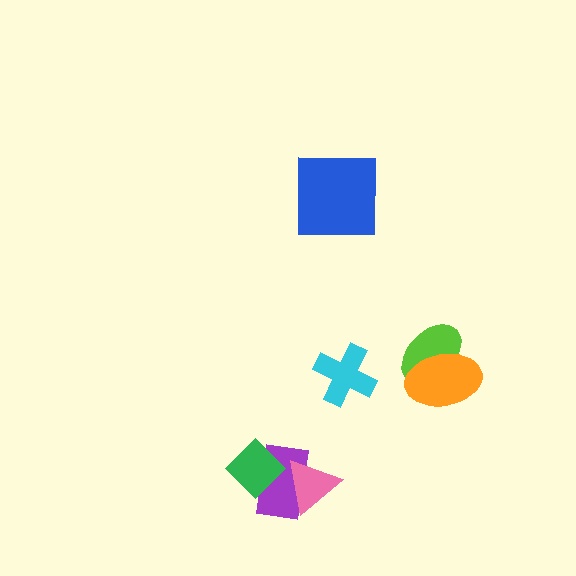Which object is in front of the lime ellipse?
The orange ellipse is in front of the lime ellipse.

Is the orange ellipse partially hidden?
No, no other shape covers it.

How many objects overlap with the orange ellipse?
1 object overlaps with the orange ellipse.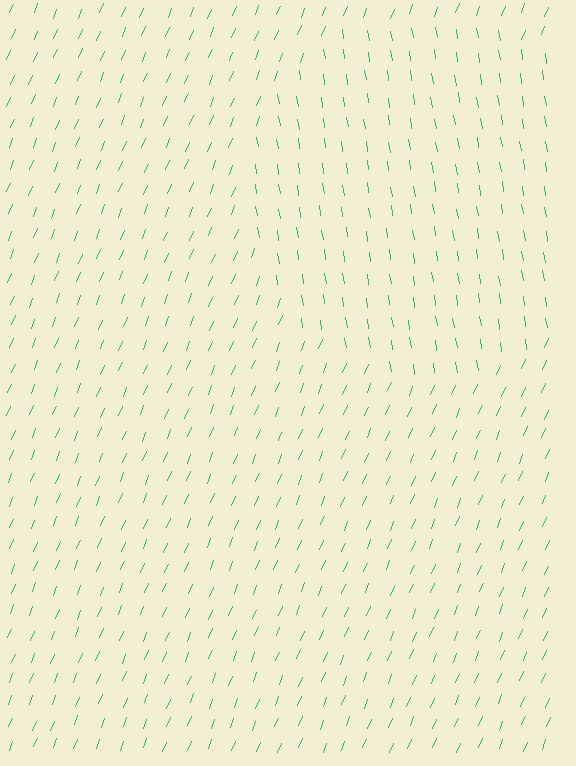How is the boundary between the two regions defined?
The boundary is defined purely by a change in line orientation (approximately 31 degrees difference). All lines are the same color and thickness.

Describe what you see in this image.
The image is filled with small green line segments. A circle region in the image has lines oriented differently from the surrounding lines, creating a visible texture boundary.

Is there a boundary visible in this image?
Yes, there is a texture boundary formed by a change in line orientation.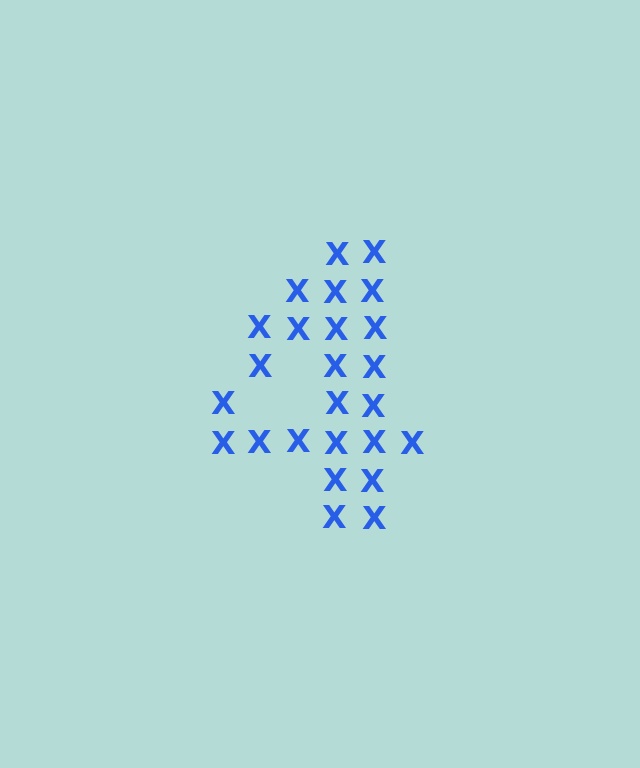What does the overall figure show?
The overall figure shows the digit 4.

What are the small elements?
The small elements are letter X's.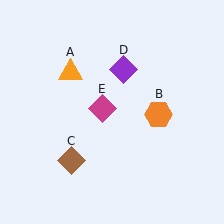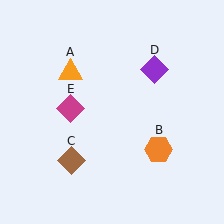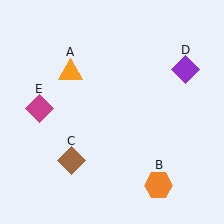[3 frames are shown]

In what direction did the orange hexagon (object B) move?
The orange hexagon (object B) moved down.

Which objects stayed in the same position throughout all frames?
Orange triangle (object A) and brown diamond (object C) remained stationary.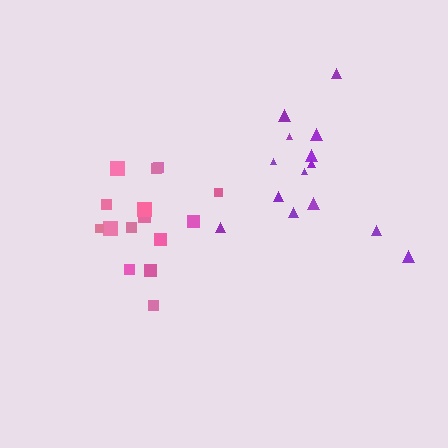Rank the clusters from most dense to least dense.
pink, purple.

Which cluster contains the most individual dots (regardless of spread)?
Pink (15).